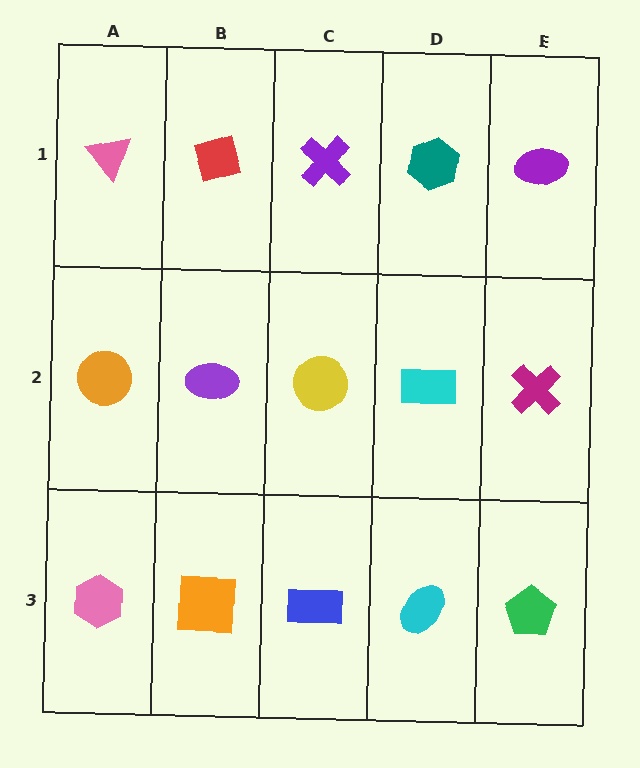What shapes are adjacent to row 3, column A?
An orange circle (row 2, column A), an orange square (row 3, column B).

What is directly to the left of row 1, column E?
A teal hexagon.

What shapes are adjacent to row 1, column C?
A yellow circle (row 2, column C), a red diamond (row 1, column B), a teal hexagon (row 1, column D).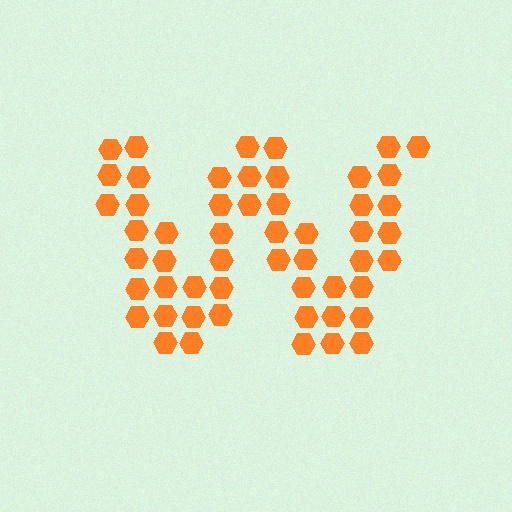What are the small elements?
The small elements are hexagons.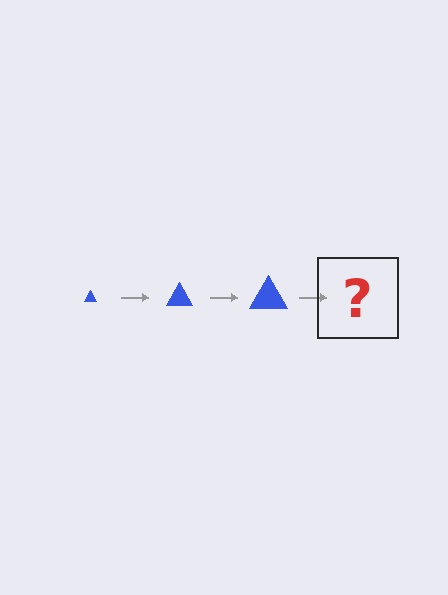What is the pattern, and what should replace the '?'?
The pattern is that the triangle gets progressively larger each step. The '?' should be a blue triangle, larger than the previous one.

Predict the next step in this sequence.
The next step is a blue triangle, larger than the previous one.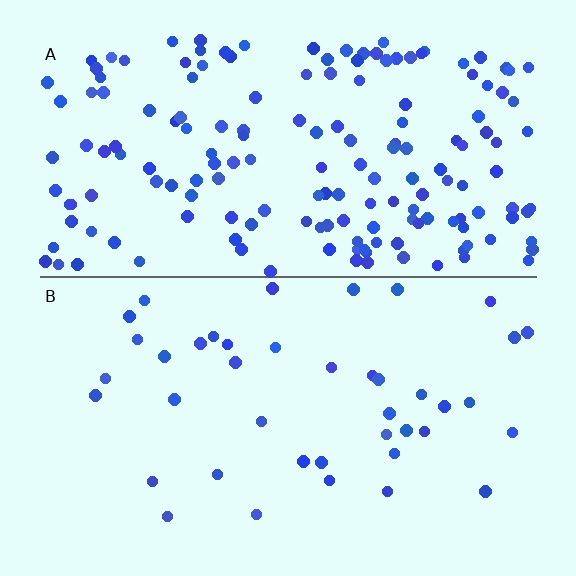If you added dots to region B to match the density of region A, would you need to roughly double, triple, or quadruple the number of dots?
Approximately quadruple.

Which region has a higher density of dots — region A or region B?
A (the top).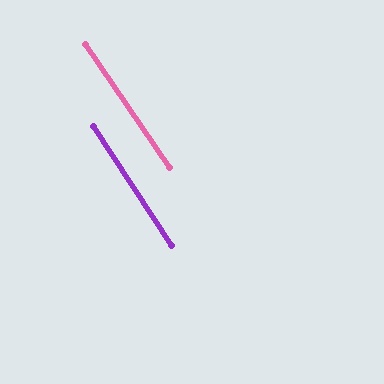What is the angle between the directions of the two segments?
Approximately 1 degree.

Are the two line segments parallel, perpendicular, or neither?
Parallel — their directions differ by only 1.2°.